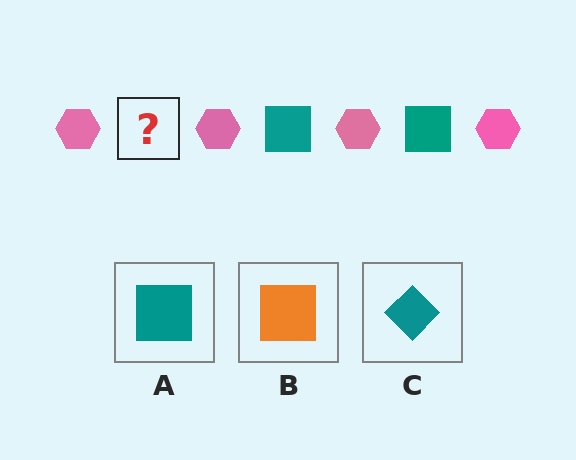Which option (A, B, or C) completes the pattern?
A.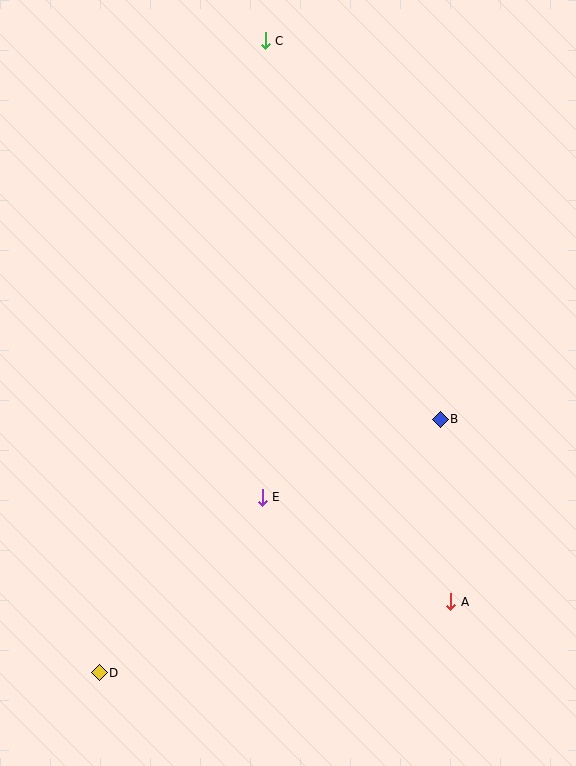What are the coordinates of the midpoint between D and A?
The midpoint between D and A is at (275, 637).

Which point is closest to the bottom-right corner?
Point A is closest to the bottom-right corner.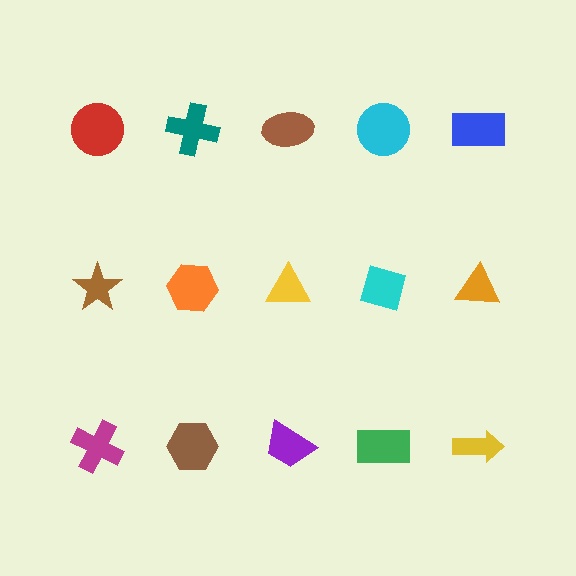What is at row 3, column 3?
A purple trapezoid.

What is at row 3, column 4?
A green rectangle.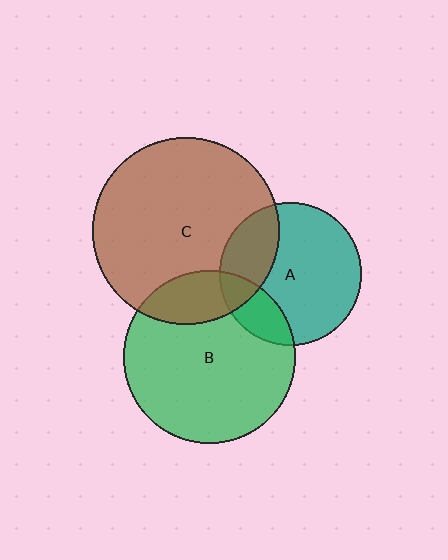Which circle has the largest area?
Circle C (brown).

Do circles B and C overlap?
Yes.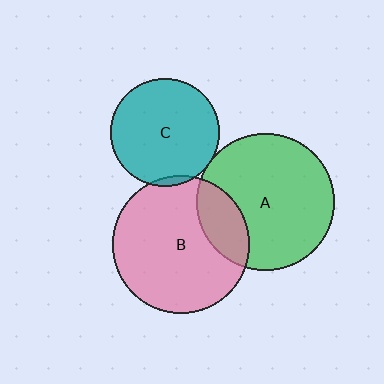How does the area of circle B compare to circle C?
Approximately 1.6 times.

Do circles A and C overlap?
Yes.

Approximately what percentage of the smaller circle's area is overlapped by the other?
Approximately 5%.